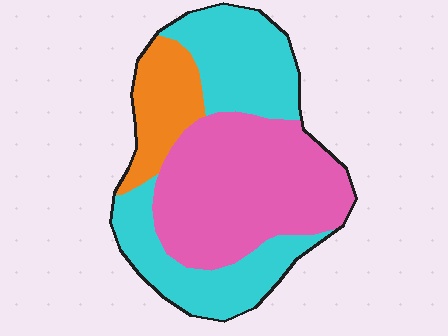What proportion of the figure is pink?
Pink covers about 45% of the figure.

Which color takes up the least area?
Orange, at roughly 15%.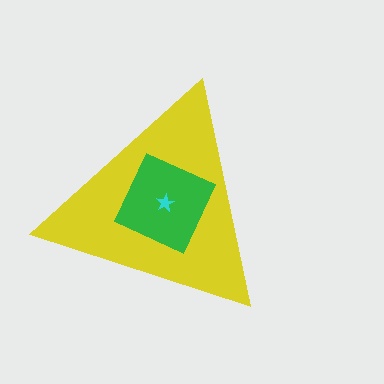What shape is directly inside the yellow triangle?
The green square.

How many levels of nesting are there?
3.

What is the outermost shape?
The yellow triangle.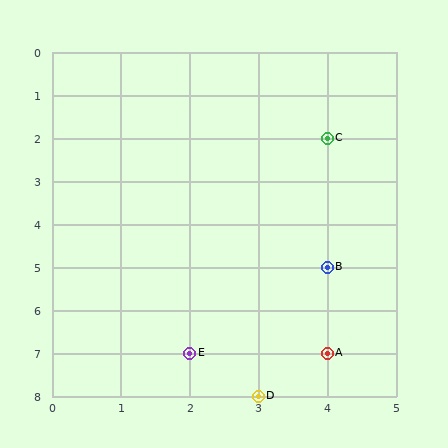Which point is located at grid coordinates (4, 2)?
Point C is at (4, 2).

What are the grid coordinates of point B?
Point B is at grid coordinates (4, 5).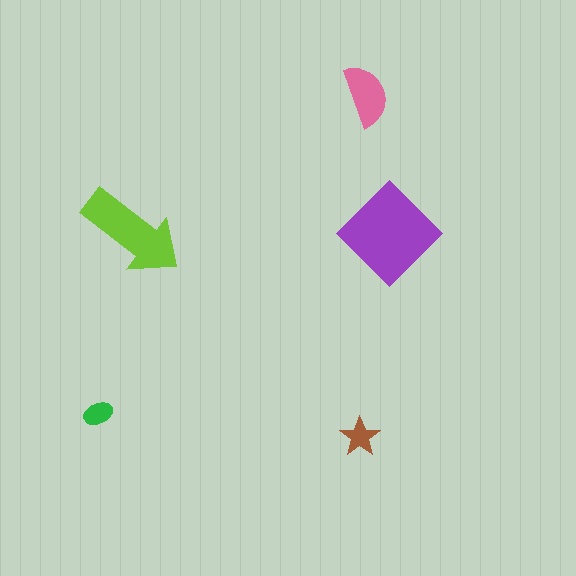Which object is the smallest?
The green ellipse.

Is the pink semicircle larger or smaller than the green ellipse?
Larger.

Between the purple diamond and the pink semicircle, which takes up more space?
The purple diamond.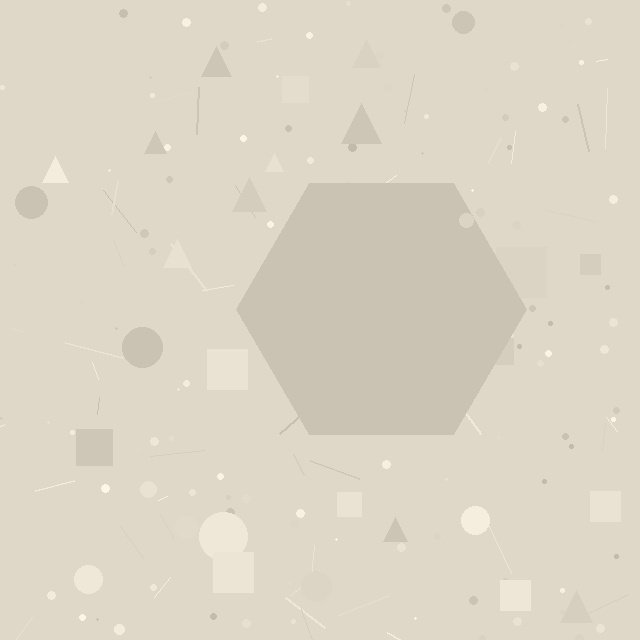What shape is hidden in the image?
A hexagon is hidden in the image.